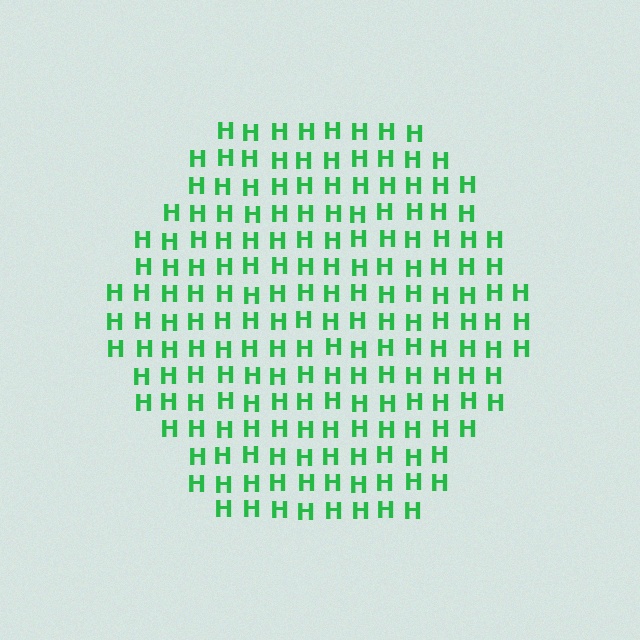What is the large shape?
The large shape is a hexagon.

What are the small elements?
The small elements are letter H's.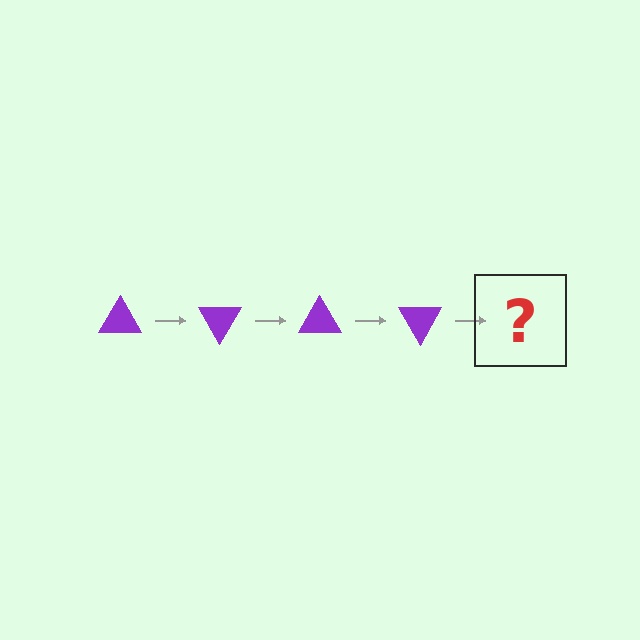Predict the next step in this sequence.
The next step is a purple triangle rotated 240 degrees.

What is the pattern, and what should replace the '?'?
The pattern is that the triangle rotates 60 degrees each step. The '?' should be a purple triangle rotated 240 degrees.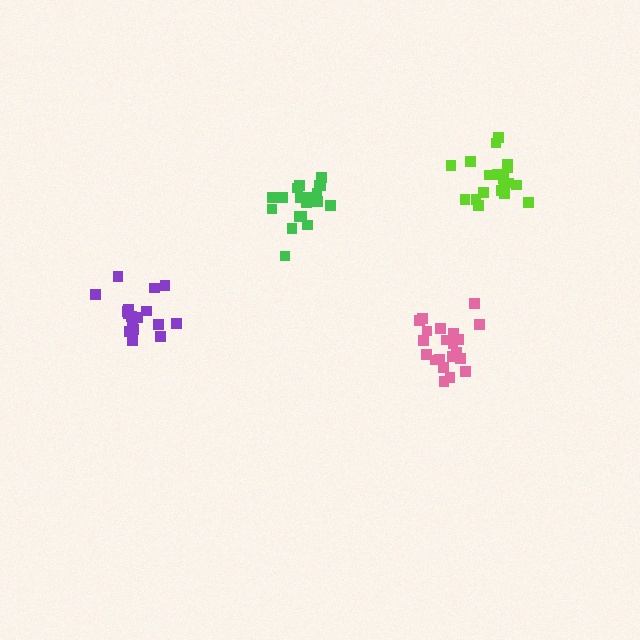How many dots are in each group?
Group 1: 21 dots, Group 2: 17 dots, Group 3: 20 dots, Group 4: 20 dots (78 total).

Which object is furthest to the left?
The purple cluster is leftmost.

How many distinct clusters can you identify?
There are 4 distinct clusters.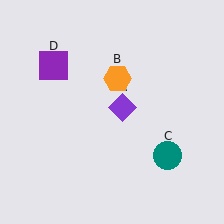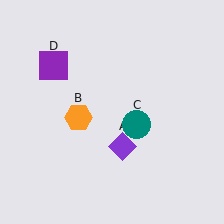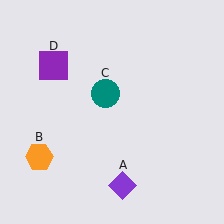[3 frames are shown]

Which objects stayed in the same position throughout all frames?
Purple square (object D) remained stationary.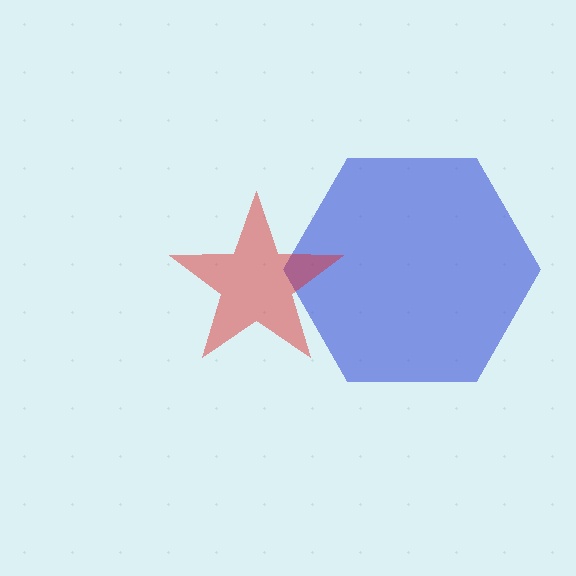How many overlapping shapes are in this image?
There are 2 overlapping shapes in the image.